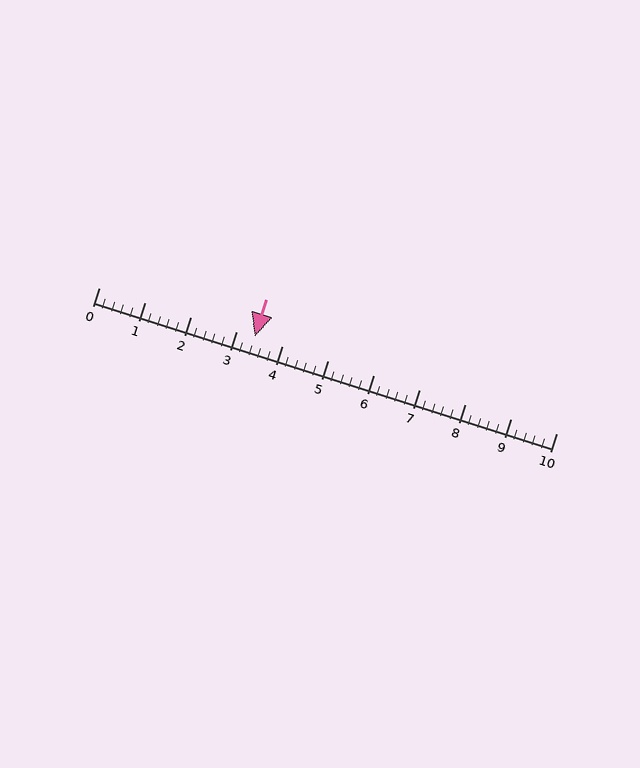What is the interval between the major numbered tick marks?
The major tick marks are spaced 1 units apart.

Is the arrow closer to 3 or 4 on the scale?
The arrow is closer to 3.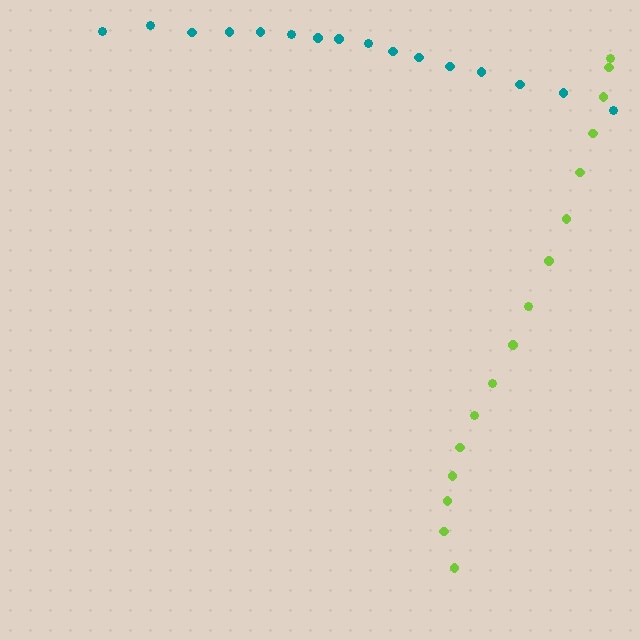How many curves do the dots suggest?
There are 2 distinct paths.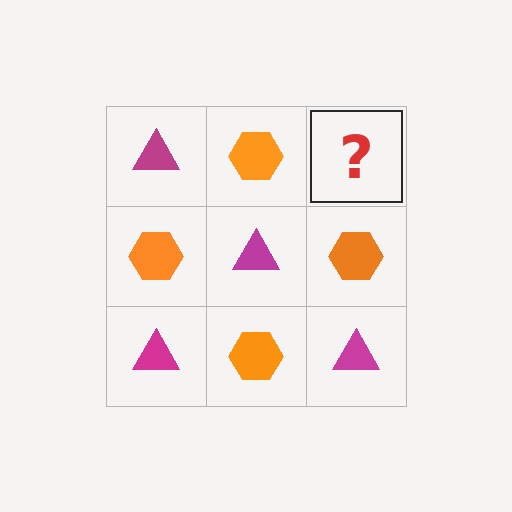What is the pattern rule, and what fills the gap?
The rule is that it alternates magenta triangle and orange hexagon in a checkerboard pattern. The gap should be filled with a magenta triangle.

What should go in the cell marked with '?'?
The missing cell should contain a magenta triangle.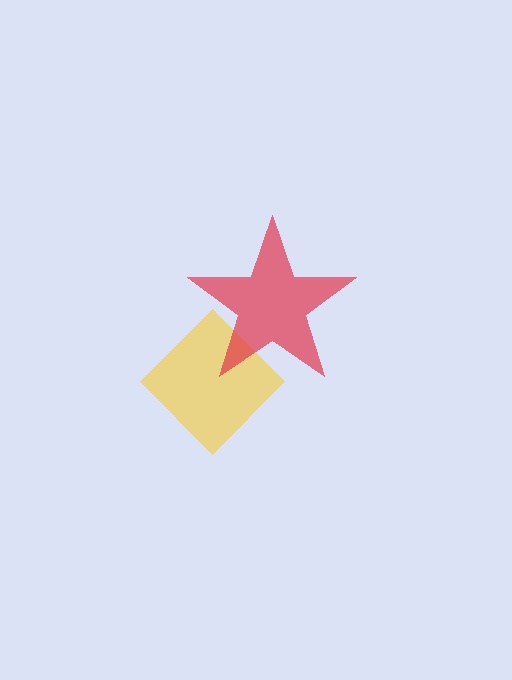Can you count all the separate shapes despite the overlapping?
Yes, there are 2 separate shapes.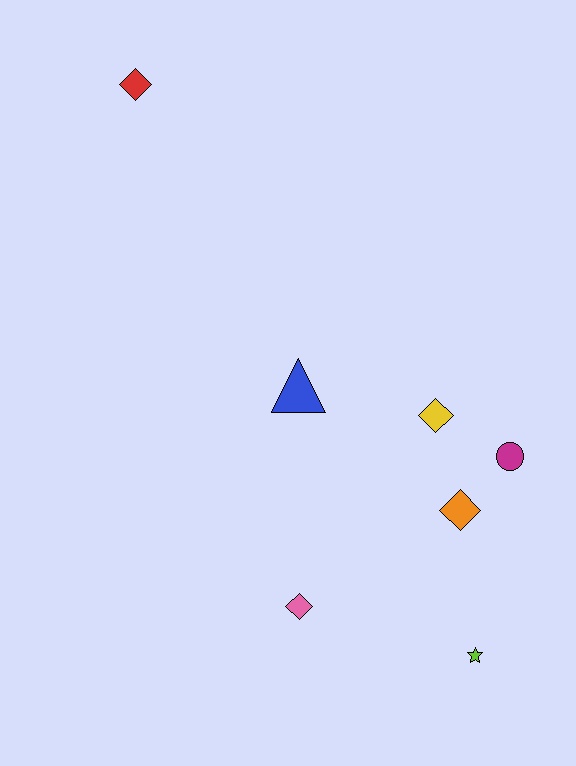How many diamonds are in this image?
There are 4 diamonds.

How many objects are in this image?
There are 7 objects.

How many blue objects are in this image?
There is 1 blue object.